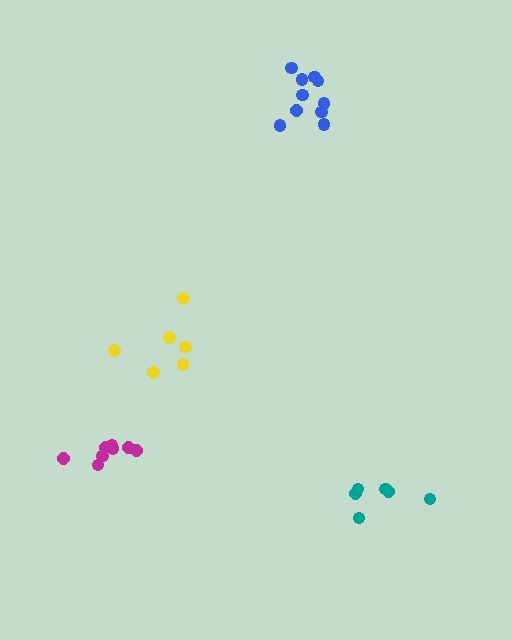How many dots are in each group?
Group 1: 10 dots, Group 2: 6 dots, Group 3: 8 dots, Group 4: 6 dots (30 total).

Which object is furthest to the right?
The teal cluster is rightmost.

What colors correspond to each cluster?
The clusters are colored: blue, yellow, magenta, teal.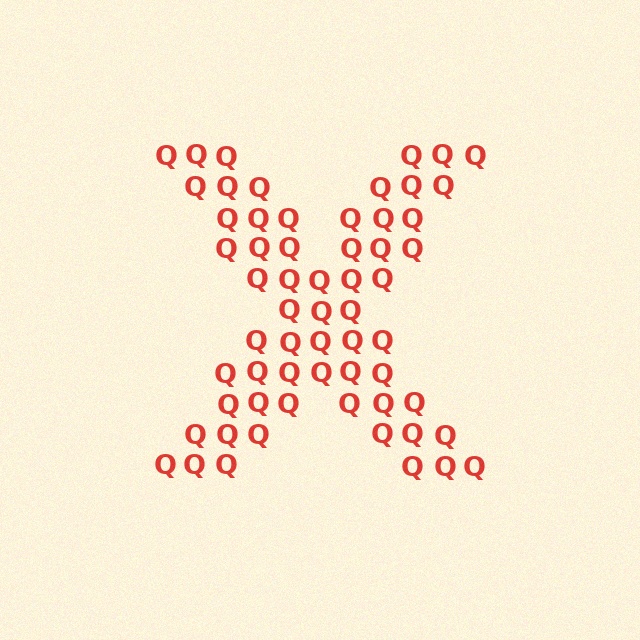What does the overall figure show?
The overall figure shows the letter X.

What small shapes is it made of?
It is made of small letter Q's.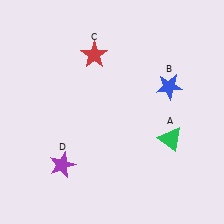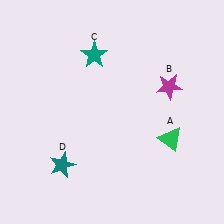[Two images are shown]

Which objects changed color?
B changed from blue to magenta. C changed from red to teal. D changed from purple to teal.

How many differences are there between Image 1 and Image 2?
There are 3 differences between the two images.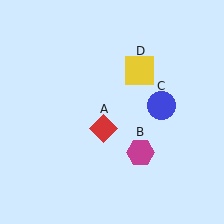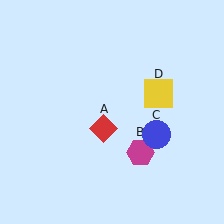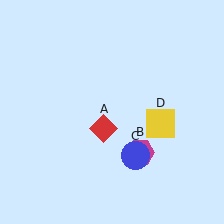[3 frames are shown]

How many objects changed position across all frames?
2 objects changed position: blue circle (object C), yellow square (object D).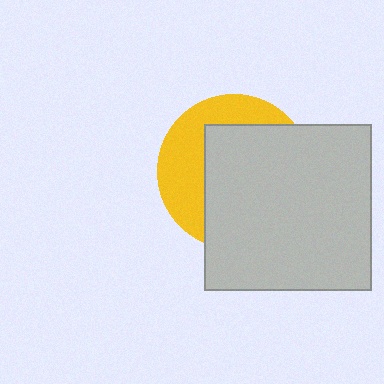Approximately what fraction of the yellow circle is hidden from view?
Roughly 63% of the yellow circle is hidden behind the light gray square.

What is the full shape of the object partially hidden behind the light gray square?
The partially hidden object is a yellow circle.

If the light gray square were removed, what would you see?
You would see the complete yellow circle.